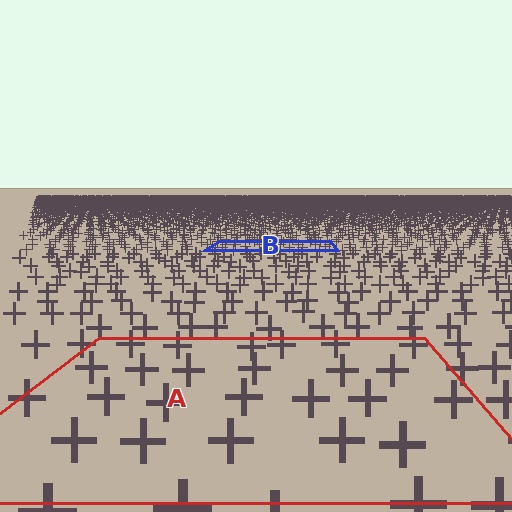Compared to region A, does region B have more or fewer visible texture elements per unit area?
Region B has more texture elements per unit area — they are packed more densely because it is farther away.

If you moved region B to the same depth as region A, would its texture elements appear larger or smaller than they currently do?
They would appear larger. At a closer depth, the same texture elements are projected at a bigger on-screen size.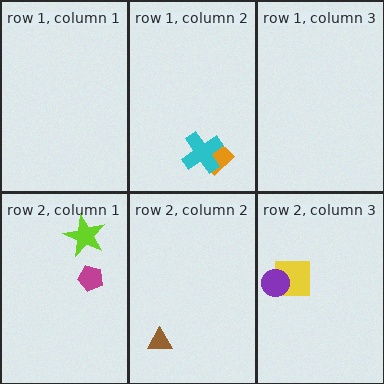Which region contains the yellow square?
The row 2, column 3 region.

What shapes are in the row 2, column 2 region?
The brown triangle.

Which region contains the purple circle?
The row 2, column 3 region.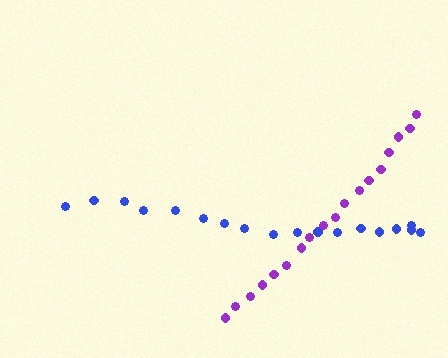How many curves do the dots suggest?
There are 2 distinct paths.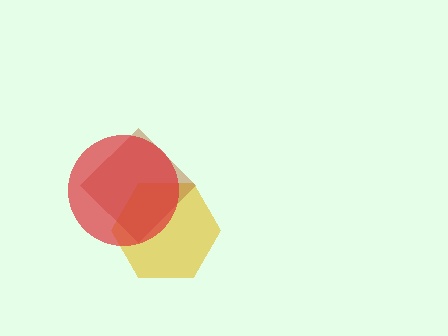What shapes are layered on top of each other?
The layered shapes are: a yellow hexagon, a brown diamond, a red circle.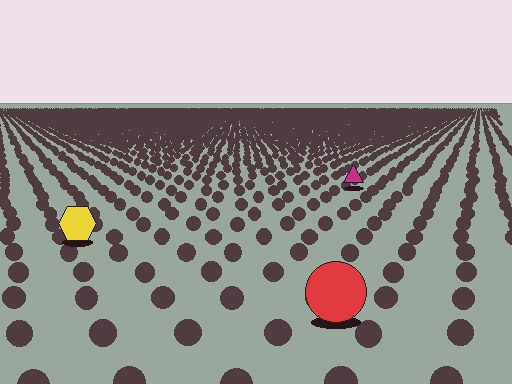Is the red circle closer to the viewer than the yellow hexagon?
Yes. The red circle is closer — you can tell from the texture gradient: the ground texture is coarser near it.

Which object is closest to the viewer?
The red circle is closest. The texture marks near it are larger and more spread out.